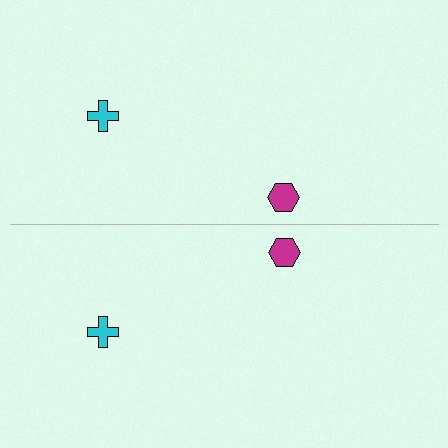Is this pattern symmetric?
Yes, this pattern has bilateral (reflection) symmetry.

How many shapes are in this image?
There are 4 shapes in this image.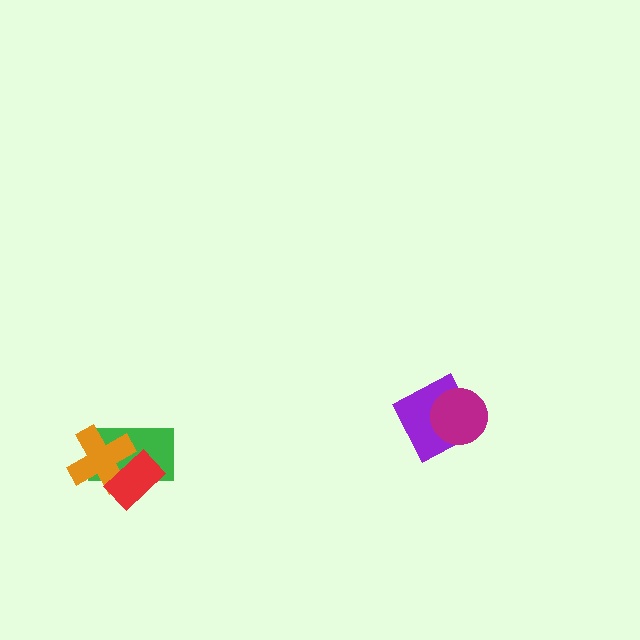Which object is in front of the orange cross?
The red rectangle is in front of the orange cross.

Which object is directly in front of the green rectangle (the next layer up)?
The orange cross is directly in front of the green rectangle.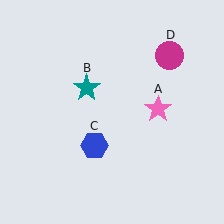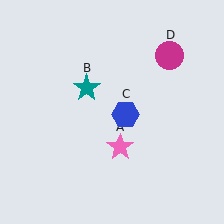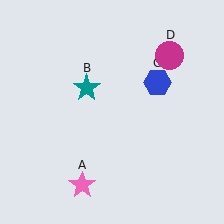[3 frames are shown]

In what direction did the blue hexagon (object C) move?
The blue hexagon (object C) moved up and to the right.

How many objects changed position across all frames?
2 objects changed position: pink star (object A), blue hexagon (object C).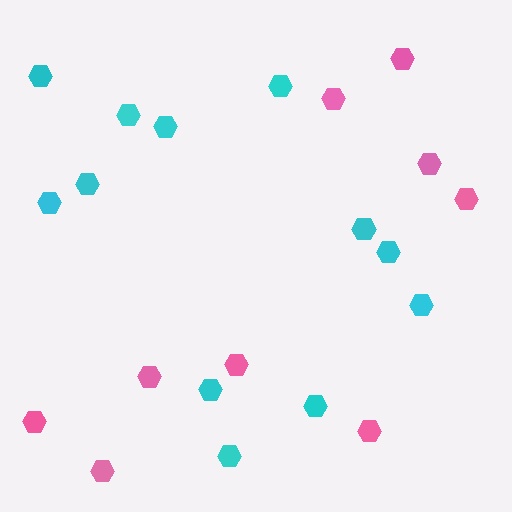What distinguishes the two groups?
There are 2 groups: one group of pink hexagons (9) and one group of cyan hexagons (12).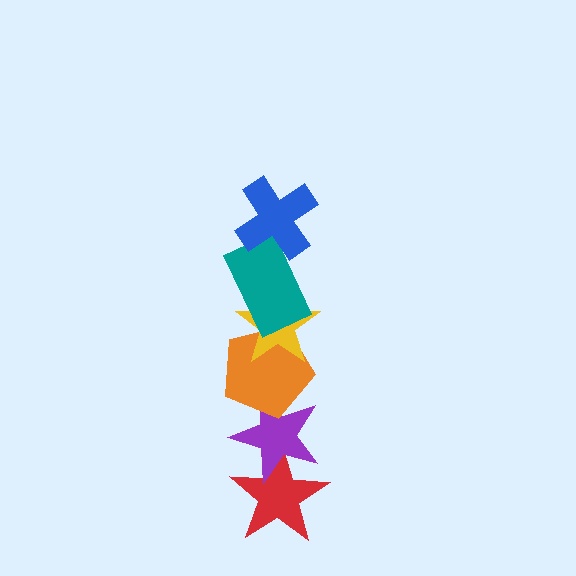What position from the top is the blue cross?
The blue cross is 1st from the top.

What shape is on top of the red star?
The purple star is on top of the red star.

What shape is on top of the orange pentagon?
The yellow star is on top of the orange pentagon.